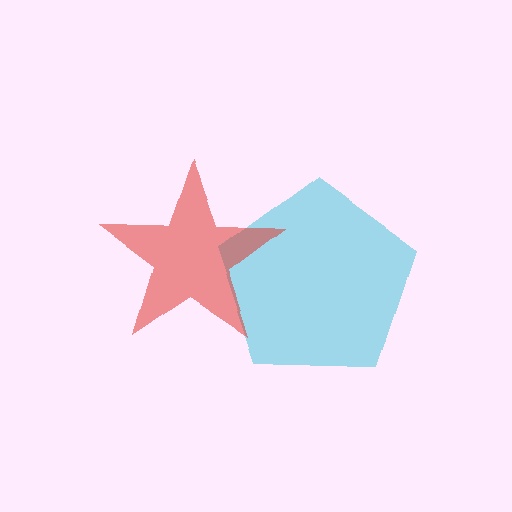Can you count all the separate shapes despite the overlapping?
Yes, there are 2 separate shapes.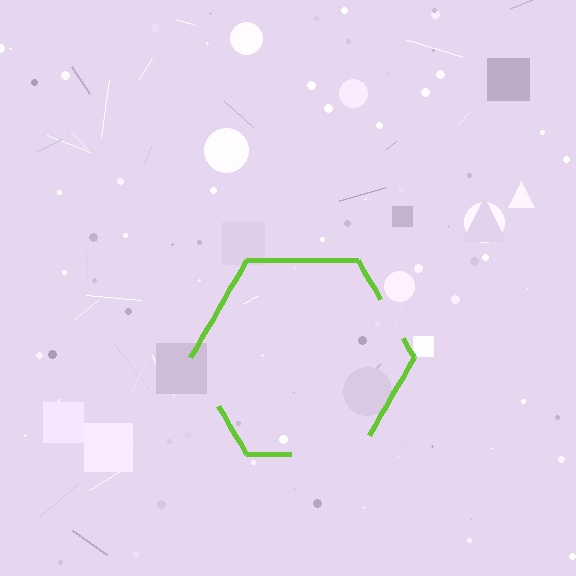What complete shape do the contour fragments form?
The contour fragments form a hexagon.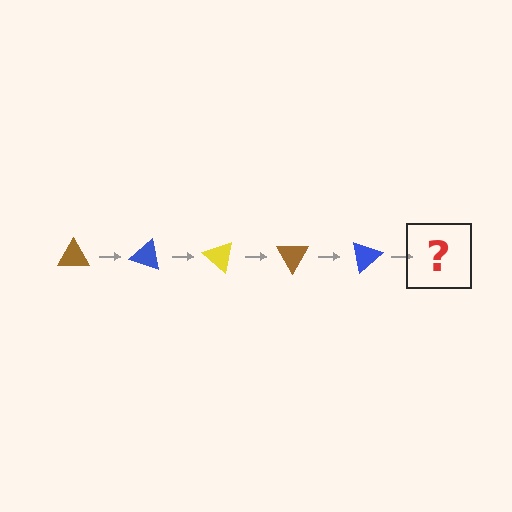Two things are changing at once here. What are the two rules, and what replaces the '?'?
The two rules are that it rotates 20 degrees each step and the color cycles through brown, blue, and yellow. The '?' should be a yellow triangle, rotated 100 degrees from the start.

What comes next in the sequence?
The next element should be a yellow triangle, rotated 100 degrees from the start.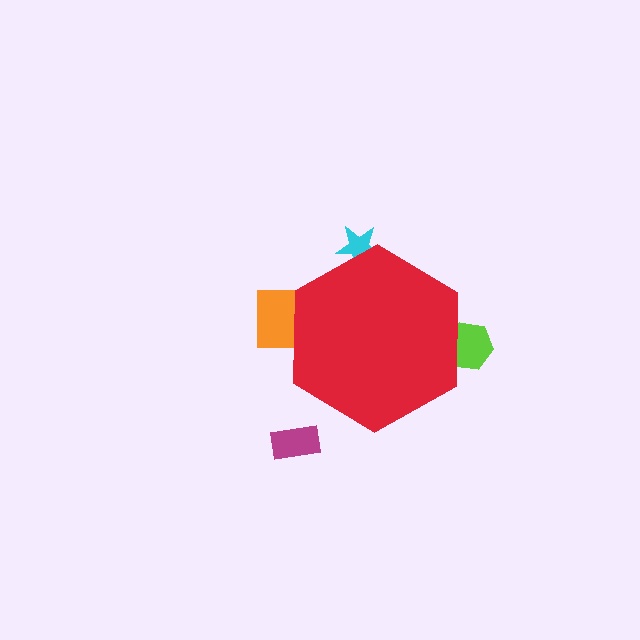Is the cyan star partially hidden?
Yes, the cyan star is partially hidden behind the red hexagon.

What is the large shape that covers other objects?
A red hexagon.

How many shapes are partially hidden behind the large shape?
3 shapes are partially hidden.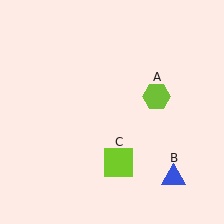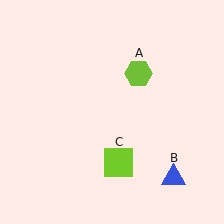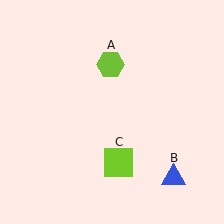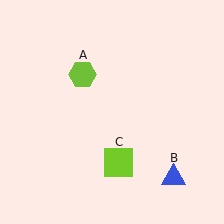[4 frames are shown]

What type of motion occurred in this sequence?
The lime hexagon (object A) rotated counterclockwise around the center of the scene.